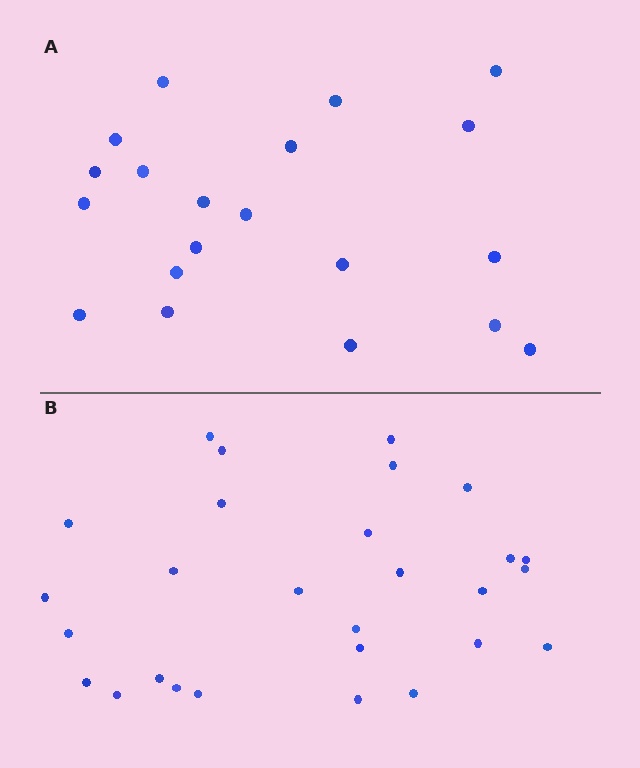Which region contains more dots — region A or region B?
Region B (the bottom region) has more dots.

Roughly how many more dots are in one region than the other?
Region B has roughly 8 or so more dots than region A.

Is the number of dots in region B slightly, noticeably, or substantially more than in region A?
Region B has noticeably more, but not dramatically so. The ratio is roughly 1.4 to 1.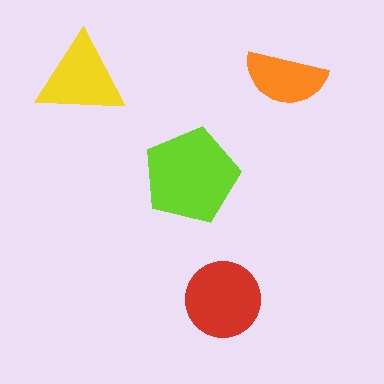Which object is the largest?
The lime pentagon.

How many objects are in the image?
There are 4 objects in the image.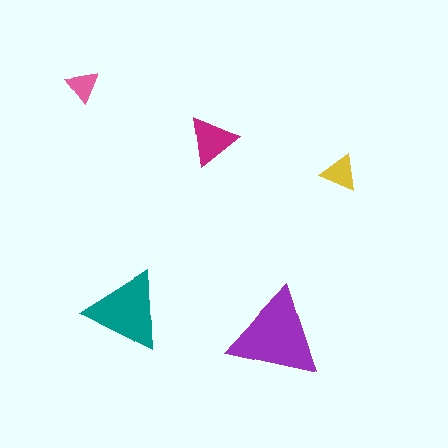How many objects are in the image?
There are 5 objects in the image.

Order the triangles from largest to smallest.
the purple one, the teal one, the magenta one, the yellow one, the pink one.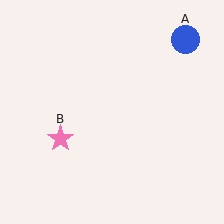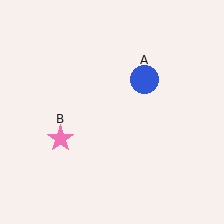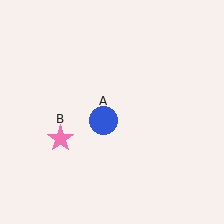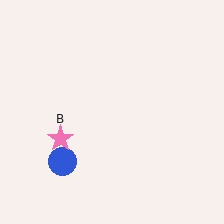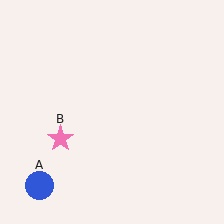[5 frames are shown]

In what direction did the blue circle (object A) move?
The blue circle (object A) moved down and to the left.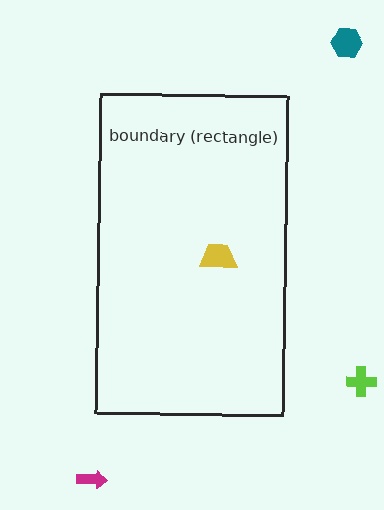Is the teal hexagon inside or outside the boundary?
Outside.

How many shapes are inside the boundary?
1 inside, 3 outside.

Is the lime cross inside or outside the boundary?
Outside.